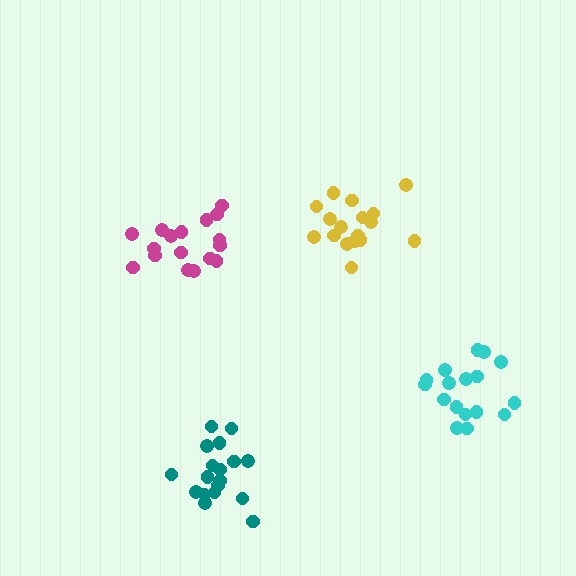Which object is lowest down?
The teal cluster is bottommost.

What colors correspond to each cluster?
The clusters are colored: magenta, cyan, yellow, teal.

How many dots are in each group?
Group 1: 17 dots, Group 2: 17 dots, Group 3: 17 dots, Group 4: 18 dots (69 total).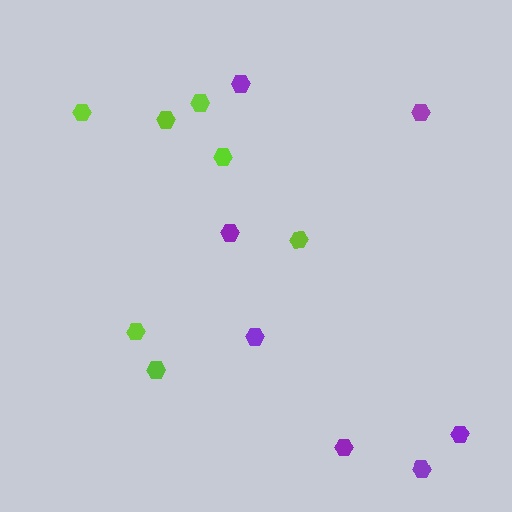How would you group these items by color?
There are 2 groups: one group of lime hexagons (7) and one group of purple hexagons (7).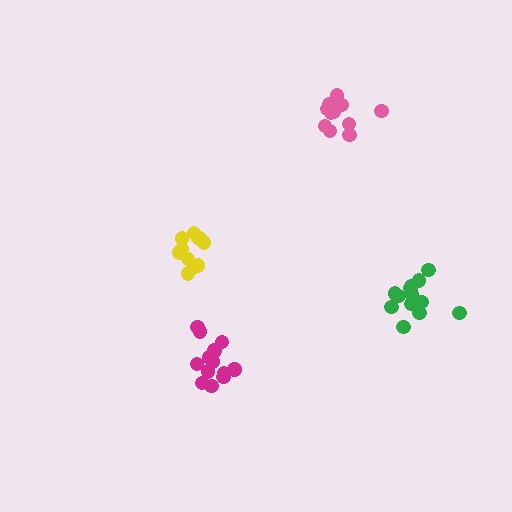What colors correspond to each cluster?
The clusters are colored: magenta, pink, yellow, green.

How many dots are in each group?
Group 1: 13 dots, Group 2: 12 dots, Group 3: 11 dots, Group 4: 14 dots (50 total).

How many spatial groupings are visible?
There are 4 spatial groupings.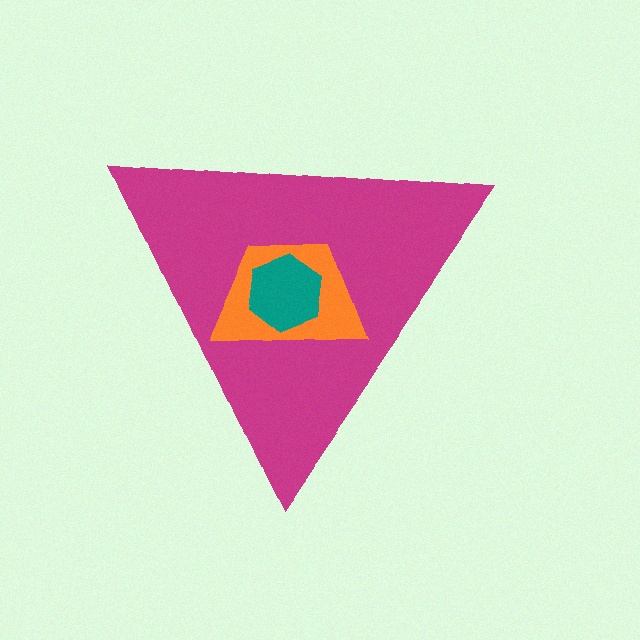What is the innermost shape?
The teal hexagon.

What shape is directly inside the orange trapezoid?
The teal hexagon.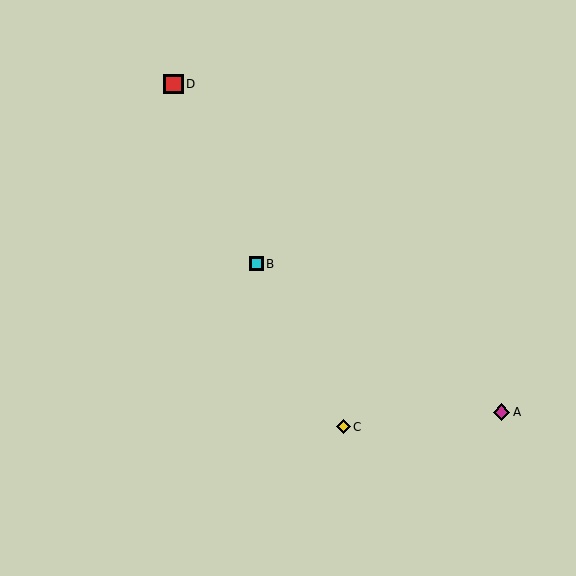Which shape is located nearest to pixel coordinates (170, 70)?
The red square (labeled D) at (173, 84) is nearest to that location.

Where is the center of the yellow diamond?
The center of the yellow diamond is at (343, 427).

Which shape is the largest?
The red square (labeled D) is the largest.